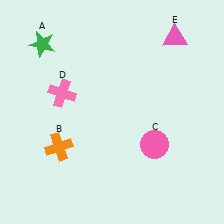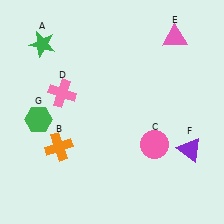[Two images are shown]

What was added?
A purple triangle (F), a green hexagon (G) were added in Image 2.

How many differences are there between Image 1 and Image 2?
There are 2 differences between the two images.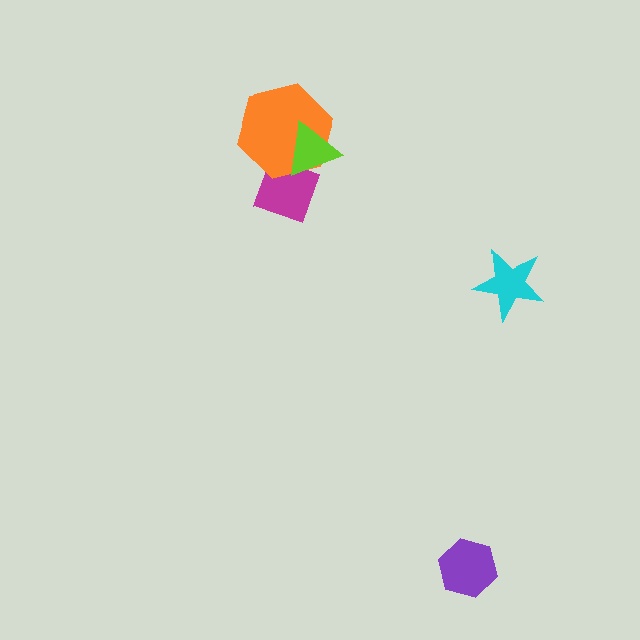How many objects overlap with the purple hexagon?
0 objects overlap with the purple hexagon.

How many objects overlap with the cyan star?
0 objects overlap with the cyan star.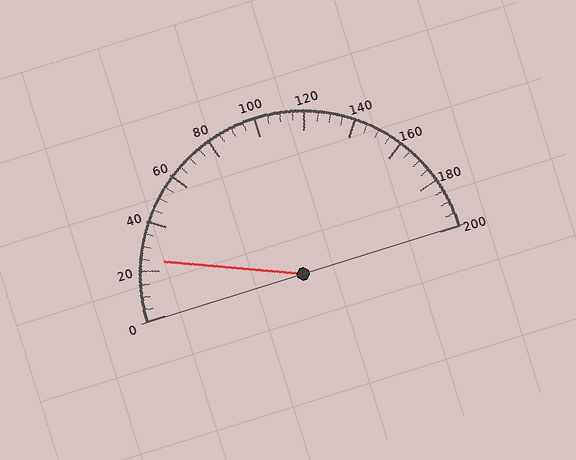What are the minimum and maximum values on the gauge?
The gauge ranges from 0 to 200.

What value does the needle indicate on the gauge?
The needle indicates approximately 25.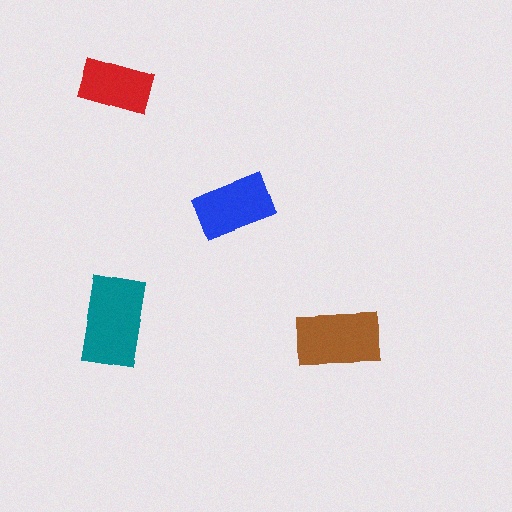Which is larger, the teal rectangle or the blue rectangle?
The teal one.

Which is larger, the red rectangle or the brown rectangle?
The brown one.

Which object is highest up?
The red rectangle is topmost.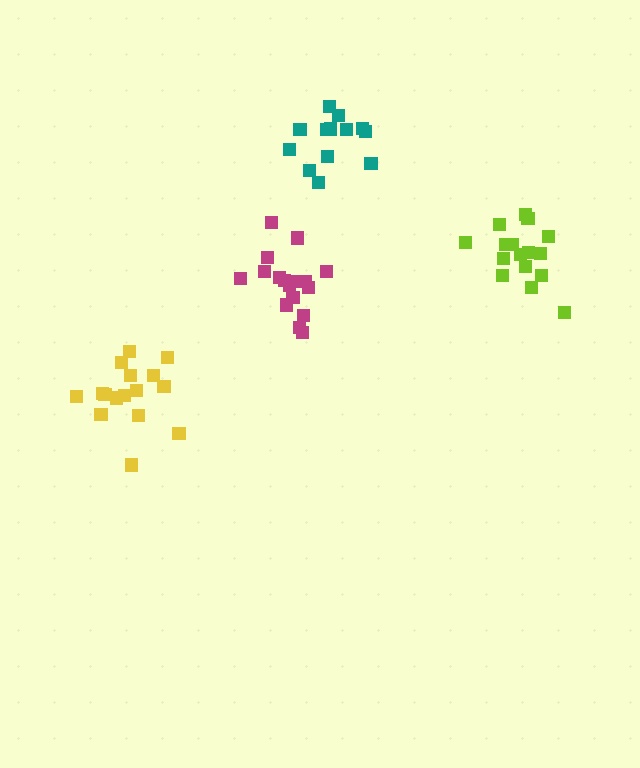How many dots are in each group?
Group 1: 16 dots, Group 2: 16 dots, Group 3: 18 dots, Group 4: 13 dots (63 total).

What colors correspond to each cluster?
The clusters are colored: lime, yellow, magenta, teal.